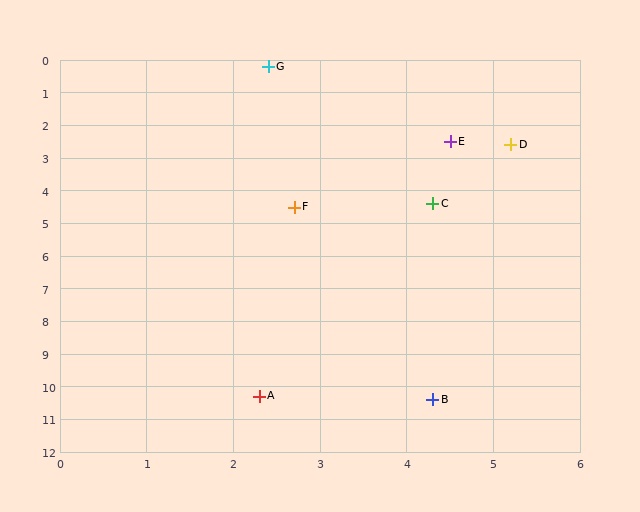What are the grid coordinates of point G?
Point G is at approximately (2.4, 0.2).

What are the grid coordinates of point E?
Point E is at approximately (4.5, 2.5).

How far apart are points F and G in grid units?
Points F and G are about 4.3 grid units apart.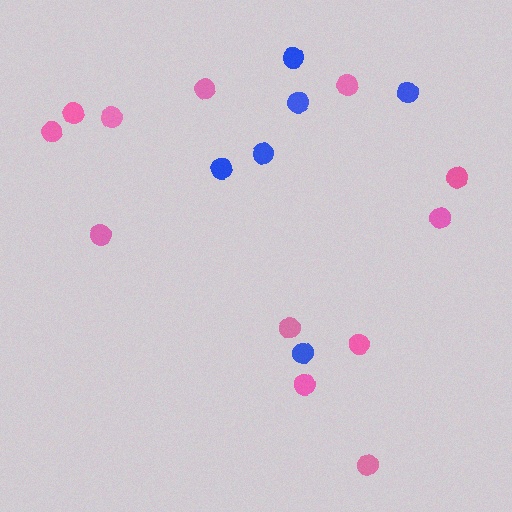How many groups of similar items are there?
There are 2 groups: one group of blue circles (6) and one group of pink circles (12).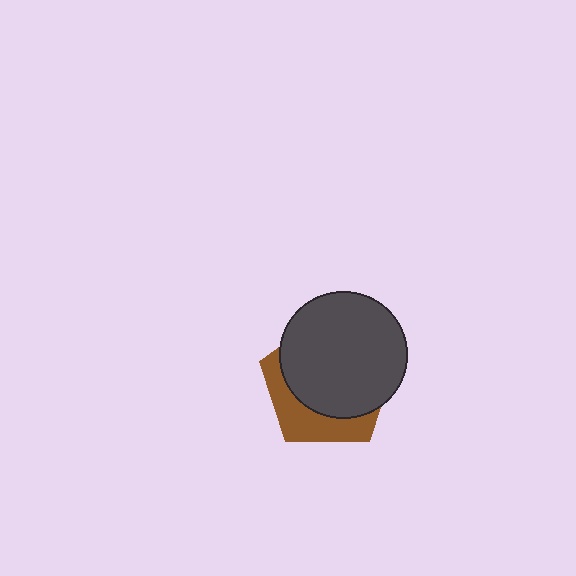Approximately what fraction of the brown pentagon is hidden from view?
Roughly 69% of the brown pentagon is hidden behind the dark gray circle.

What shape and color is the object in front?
The object in front is a dark gray circle.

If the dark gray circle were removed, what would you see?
You would see the complete brown pentagon.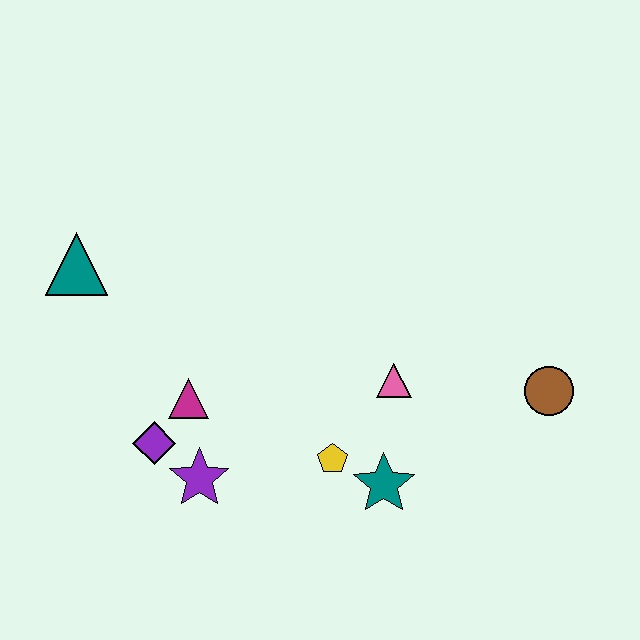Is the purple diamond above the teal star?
Yes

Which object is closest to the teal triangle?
The magenta triangle is closest to the teal triangle.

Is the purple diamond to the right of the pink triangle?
No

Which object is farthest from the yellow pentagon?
The teal triangle is farthest from the yellow pentagon.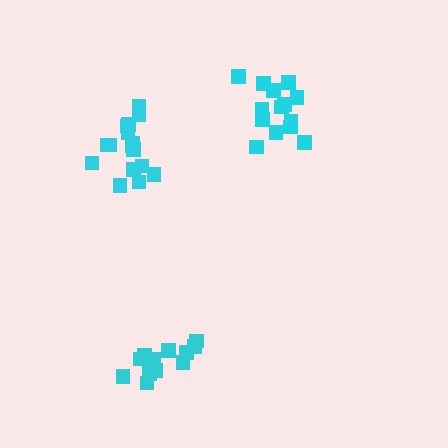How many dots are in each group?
Group 1: 12 dots, Group 2: 14 dots, Group 3: 16 dots (42 total).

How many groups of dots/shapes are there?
There are 3 groups.